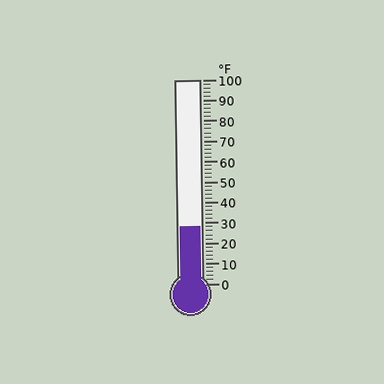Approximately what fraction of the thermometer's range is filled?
The thermometer is filled to approximately 30% of its range.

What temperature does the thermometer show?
The thermometer shows approximately 28°F.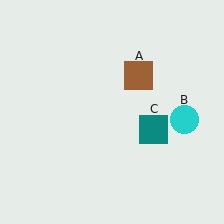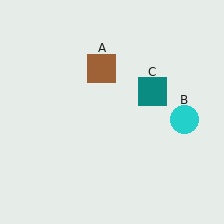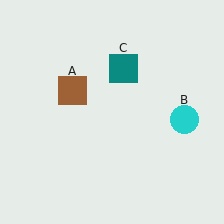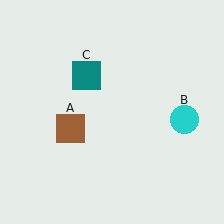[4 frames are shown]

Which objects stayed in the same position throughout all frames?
Cyan circle (object B) remained stationary.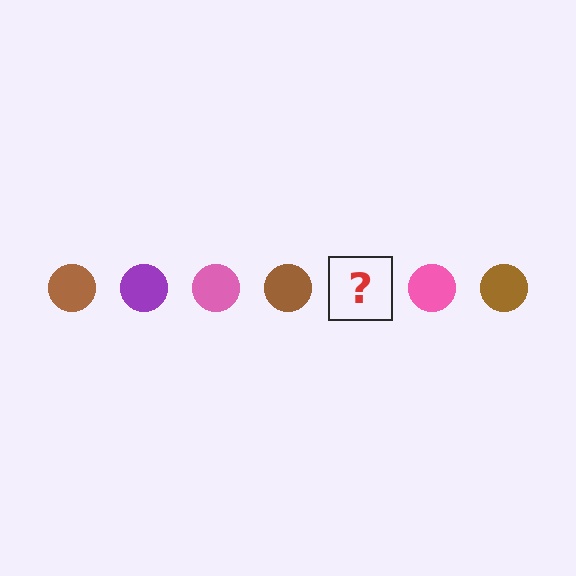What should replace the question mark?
The question mark should be replaced with a purple circle.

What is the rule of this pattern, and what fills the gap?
The rule is that the pattern cycles through brown, purple, pink circles. The gap should be filled with a purple circle.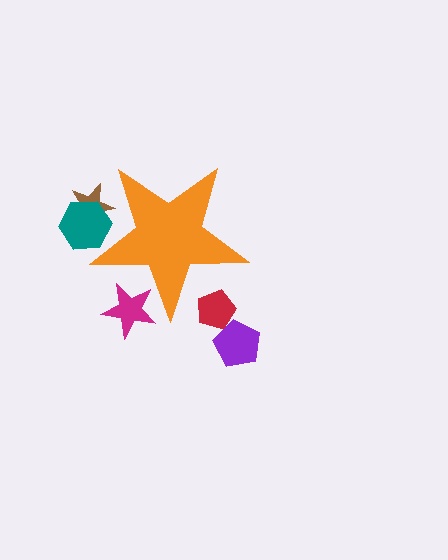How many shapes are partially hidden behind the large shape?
4 shapes are partially hidden.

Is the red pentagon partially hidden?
Yes, the red pentagon is partially hidden behind the orange star.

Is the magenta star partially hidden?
Yes, the magenta star is partially hidden behind the orange star.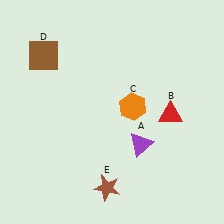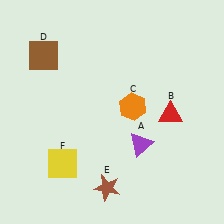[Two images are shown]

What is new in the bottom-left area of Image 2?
A yellow square (F) was added in the bottom-left area of Image 2.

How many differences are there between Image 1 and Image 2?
There is 1 difference between the two images.